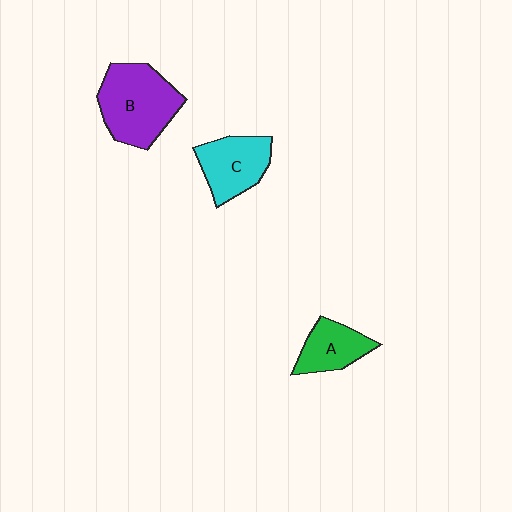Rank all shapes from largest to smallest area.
From largest to smallest: B (purple), C (cyan), A (green).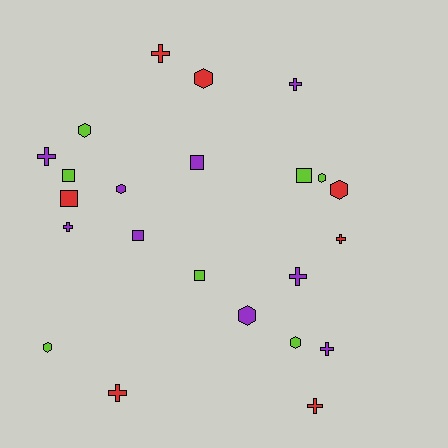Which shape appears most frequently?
Cross, with 9 objects.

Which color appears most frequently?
Purple, with 9 objects.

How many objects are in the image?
There are 23 objects.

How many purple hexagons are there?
There are 2 purple hexagons.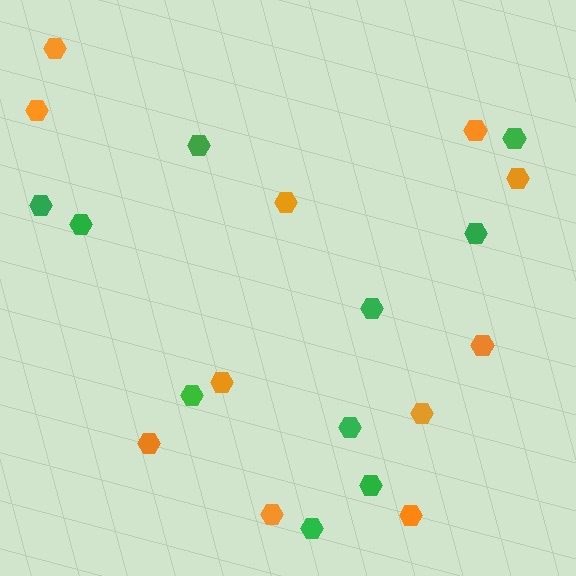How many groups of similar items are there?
There are 2 groups: one group of green hexagons (10) and one group of orange hexagons (11).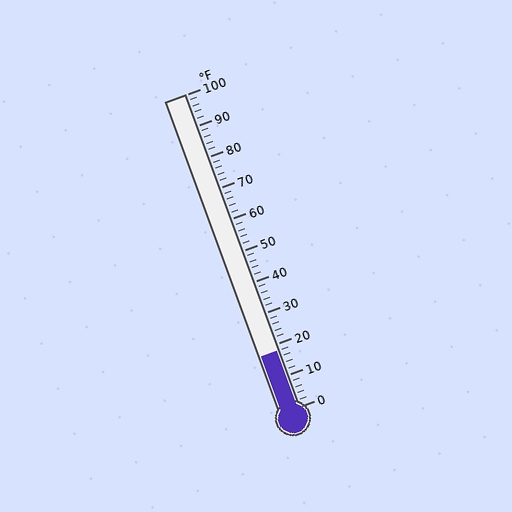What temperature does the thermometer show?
The thermometer shows approximately 18°F.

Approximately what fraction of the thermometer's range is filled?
The thermometer is filled to approximately 20% of its range.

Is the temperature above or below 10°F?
The temperature is above 10°F.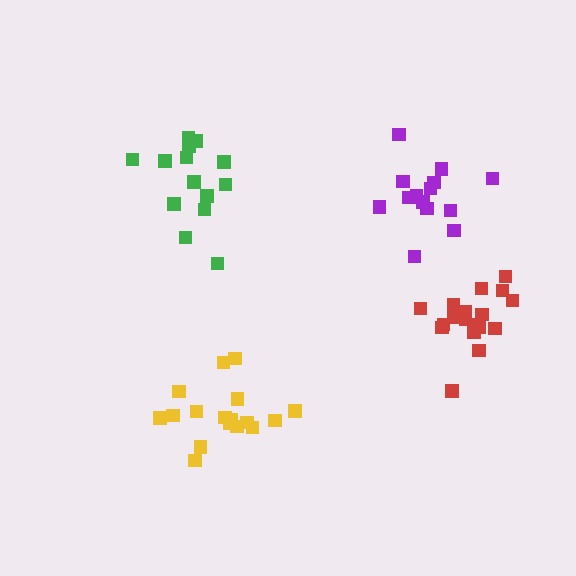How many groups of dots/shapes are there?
There are 4 groups.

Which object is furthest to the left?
The green cluster is leftmost.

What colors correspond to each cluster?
The clusters are colored: purple, yellow, green, red.